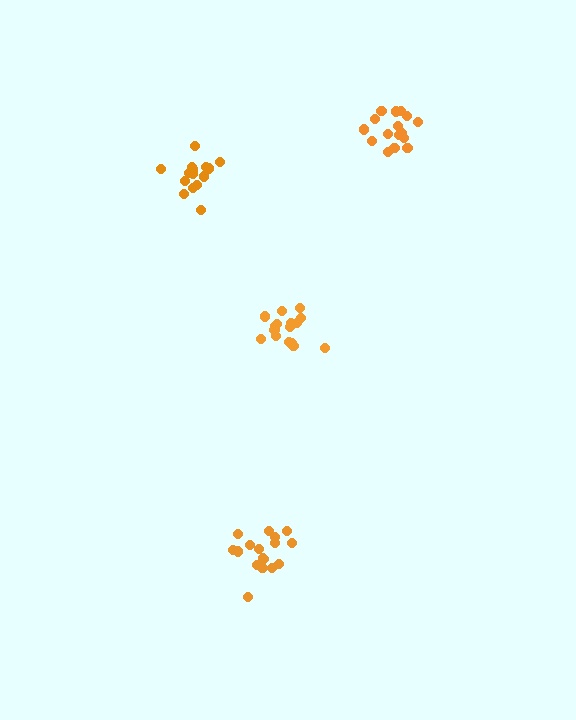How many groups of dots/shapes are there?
There are 4 groups.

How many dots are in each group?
Group 1: 17 dots, Group 2: 16 dots, Group 3: 17 dots, Group 4: 17 dots (67 total).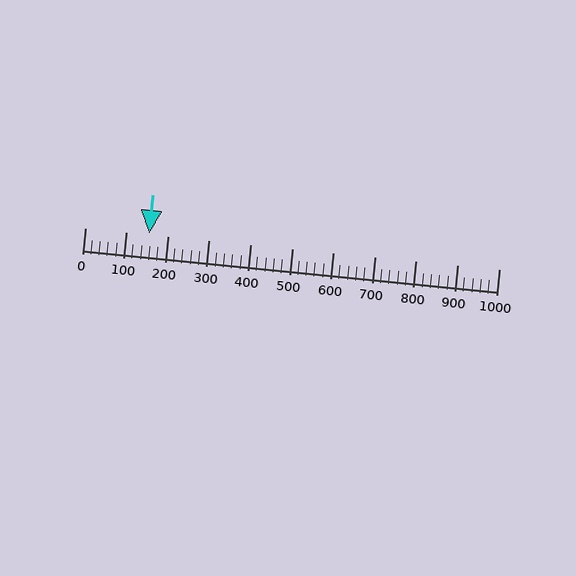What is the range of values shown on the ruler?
The ruler shows values from 0 to 1000.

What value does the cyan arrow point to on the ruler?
The cyan arrow points to approximately 155.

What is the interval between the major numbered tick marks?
The major tick marks are spaced 100 units apart.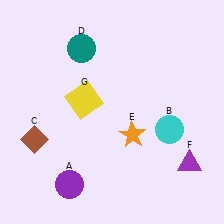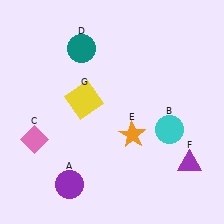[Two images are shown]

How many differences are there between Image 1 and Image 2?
There is 1 difference between the two images.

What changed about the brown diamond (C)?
In Image 1, C is brown. In Image 2, it changed to pink.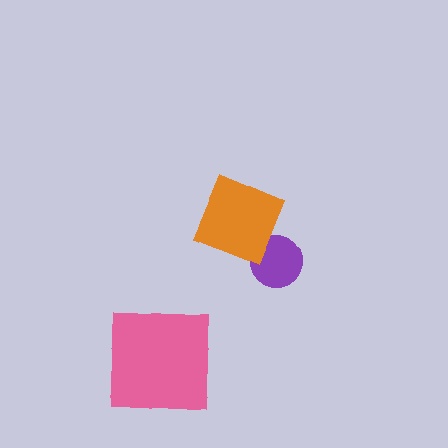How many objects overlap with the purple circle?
1 object overlaps with the purple circle.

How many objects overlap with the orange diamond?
1 object overlaps with the orange diamond.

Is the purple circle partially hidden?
Yes, it is partially covered by another shape.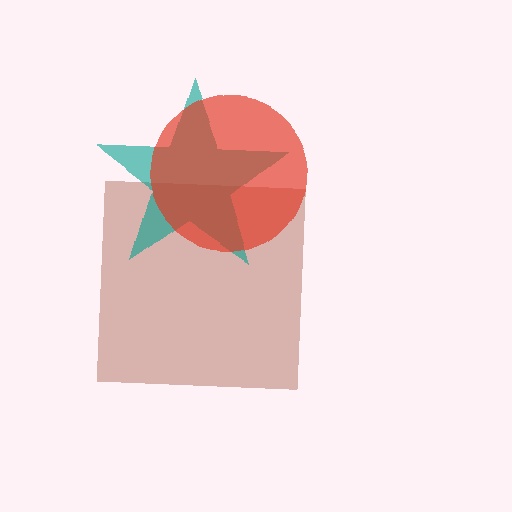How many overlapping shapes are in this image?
There are 3 overlapping shapes in the image.